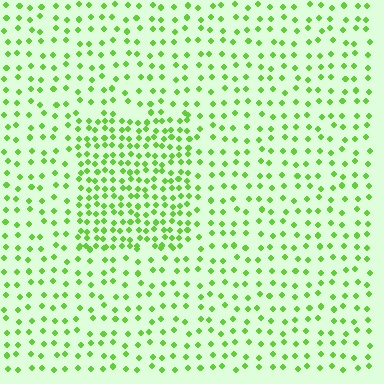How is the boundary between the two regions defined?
The boundary is defined by a change in element density (approximately 2.1x ratio). All elements are the same color, size, and shape.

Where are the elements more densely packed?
The elements are more densely packed inside the rectangle boundary.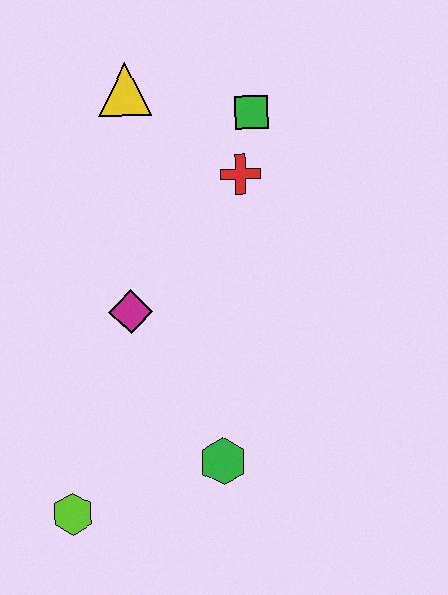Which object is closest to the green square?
The red cross is closest to the green square.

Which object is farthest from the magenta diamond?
The green square is farthest from the magenta diamond.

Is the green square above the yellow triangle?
No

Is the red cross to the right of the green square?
No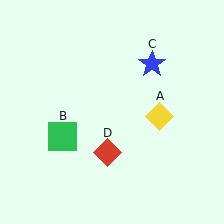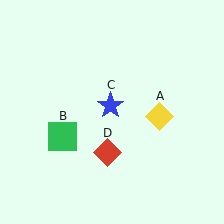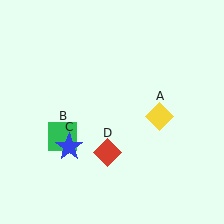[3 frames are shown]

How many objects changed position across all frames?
1 object changed position: blue star (object C).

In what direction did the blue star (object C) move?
The blue star (object C) moved down and to the left.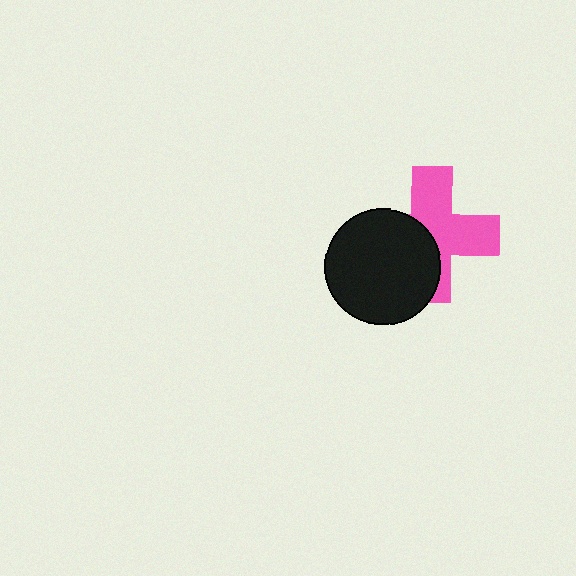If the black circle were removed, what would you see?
You would see the complete pink cross.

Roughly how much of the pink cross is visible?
About half of it is visible (roughly 58%).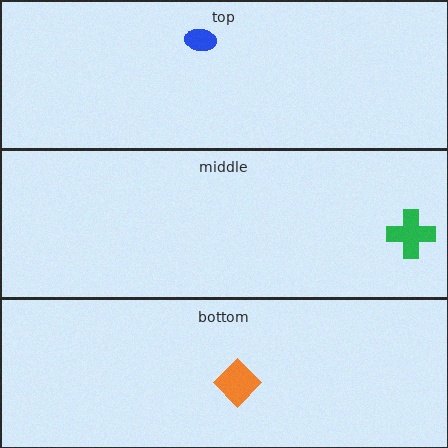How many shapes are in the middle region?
1.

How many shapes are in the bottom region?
1.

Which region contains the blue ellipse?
The top region.